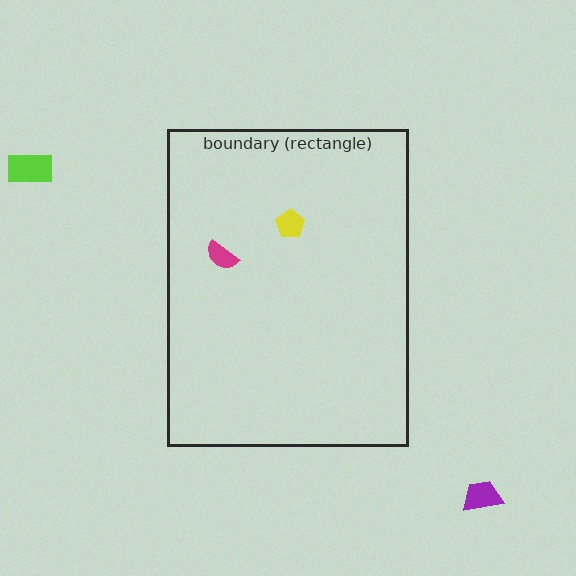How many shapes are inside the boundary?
2 inside, 2 outside.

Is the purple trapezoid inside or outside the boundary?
Outside.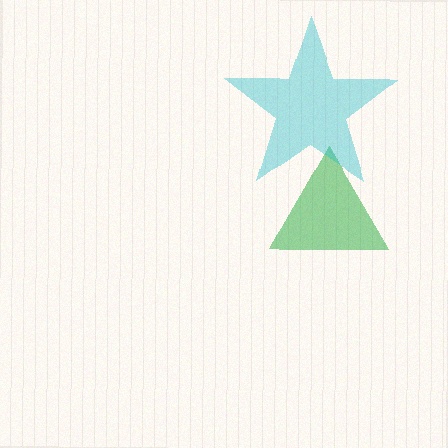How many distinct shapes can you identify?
There are 2 distinct shapes: a green triangle, a cyan star.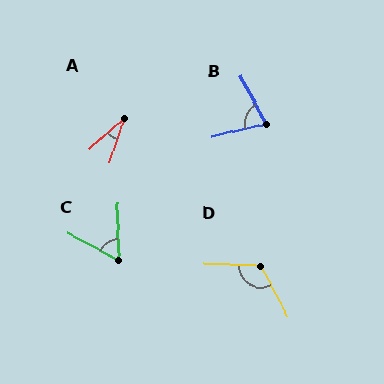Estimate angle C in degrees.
Approximately 60 degrees.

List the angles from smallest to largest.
A (30°), C (60°), B (76°), D (120°).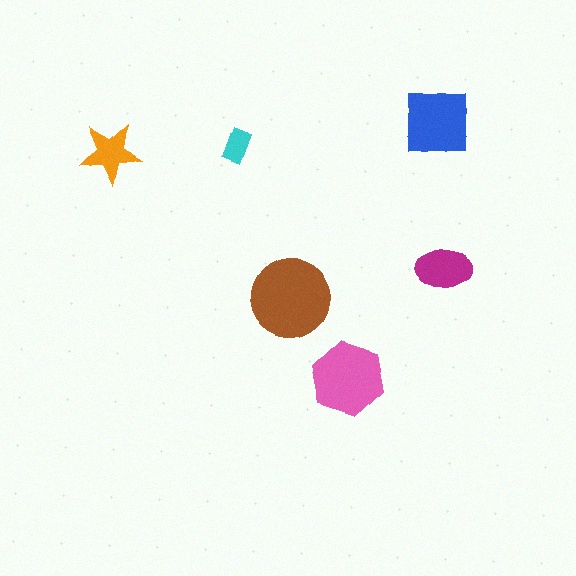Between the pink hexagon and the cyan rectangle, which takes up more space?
The pink hexagon.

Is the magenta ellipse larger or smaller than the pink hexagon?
Smaller.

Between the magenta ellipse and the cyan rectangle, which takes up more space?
The magenta ellipse.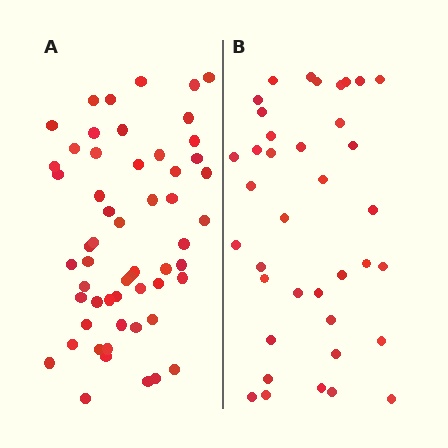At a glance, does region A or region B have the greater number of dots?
Region A (the left region) has more dots.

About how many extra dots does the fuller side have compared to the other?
Region A has approximately 20 more dots than region B.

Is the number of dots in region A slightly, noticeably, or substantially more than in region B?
Region A has substantially more. The ratio is roughly 1.5 to 1.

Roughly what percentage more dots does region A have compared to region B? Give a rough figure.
About 45% more.